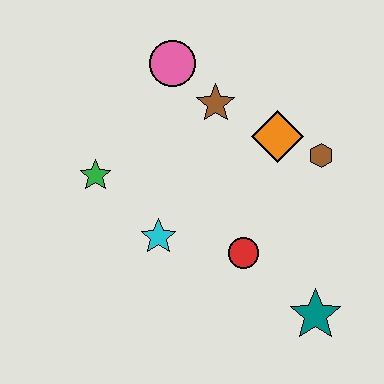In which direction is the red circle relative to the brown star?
The red circle is below the brown star.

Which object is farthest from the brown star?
The teal star is farthest from the brown star.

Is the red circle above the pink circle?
No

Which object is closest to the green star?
The cyan star is closest to the green star.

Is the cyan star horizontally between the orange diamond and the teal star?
No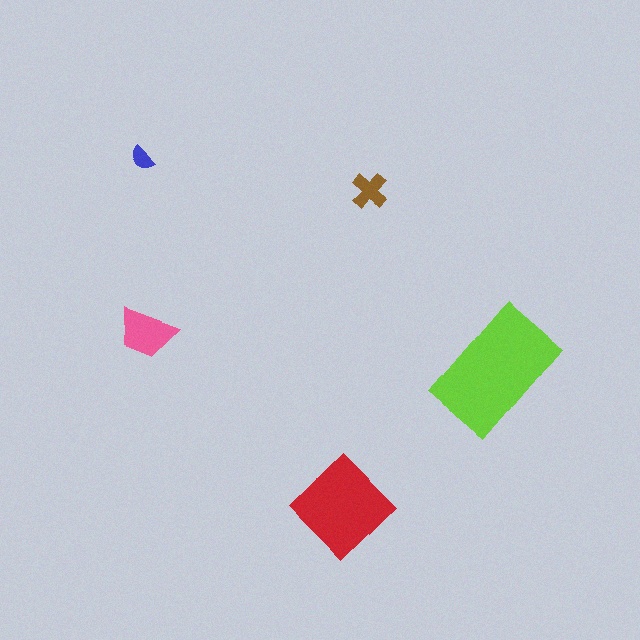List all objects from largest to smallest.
The lime rectangle, the red diamond, the pink trapezoid, the brown cross, the blue semicircle.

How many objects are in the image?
There are 5 objects in the image.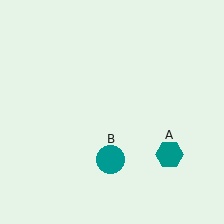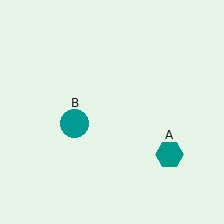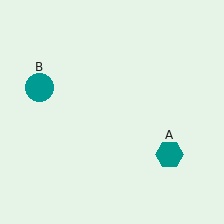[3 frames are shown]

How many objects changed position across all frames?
1 object changed position: teal circle (object B).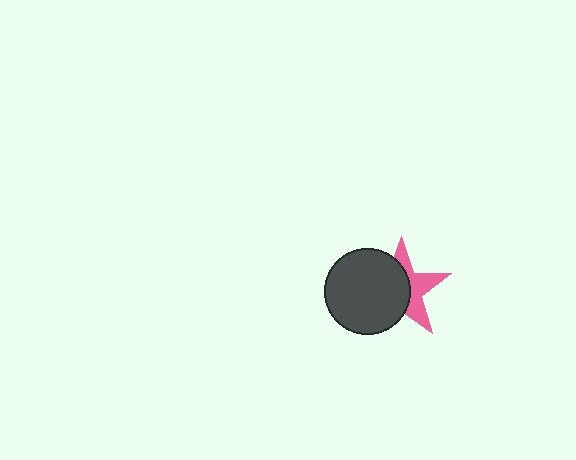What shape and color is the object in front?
The object in front is a dark gray circle.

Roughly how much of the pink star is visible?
A small part of it is visible (roughly 42%).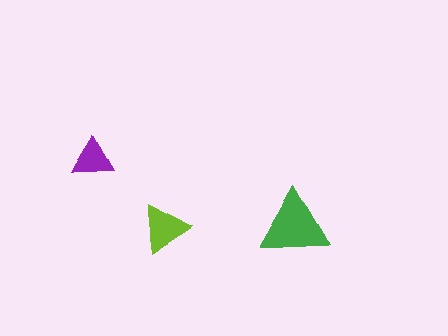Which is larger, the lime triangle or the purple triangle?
The lime one.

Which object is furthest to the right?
The green triangle is rightmost.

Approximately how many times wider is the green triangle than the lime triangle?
About 1.5 times wider.